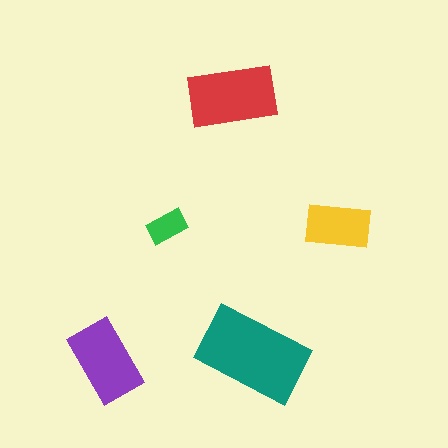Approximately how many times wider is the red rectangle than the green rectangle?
About 2 times wider.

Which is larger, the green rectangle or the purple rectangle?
The purple one.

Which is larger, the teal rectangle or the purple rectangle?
The teal one.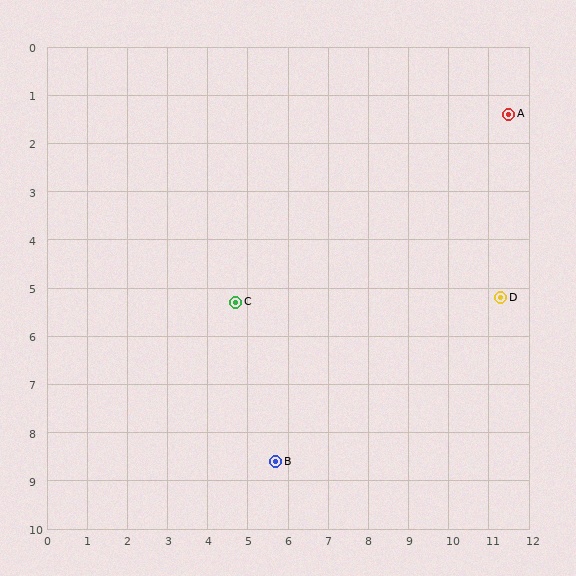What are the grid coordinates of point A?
Point A is at approximately (11.5, 1.4).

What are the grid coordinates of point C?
Point C is at approximately (4.7, 5.3).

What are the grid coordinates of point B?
Point B is at approximately (5.7, 8.6).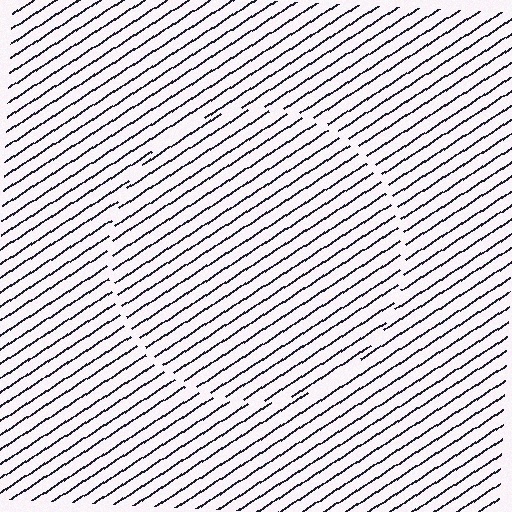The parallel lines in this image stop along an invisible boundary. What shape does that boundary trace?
An illusory circle. The interior of the shape contains the same grating, shifted by half a period — the contour is defined by the phase discontinuity where line-ends from the inner and outer gratings abut.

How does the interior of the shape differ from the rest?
The interior of the shape contains the same grating, shifted by half a period — the contour is defined by the phase discontinuity where line-ends from the inner and outer gratings abut.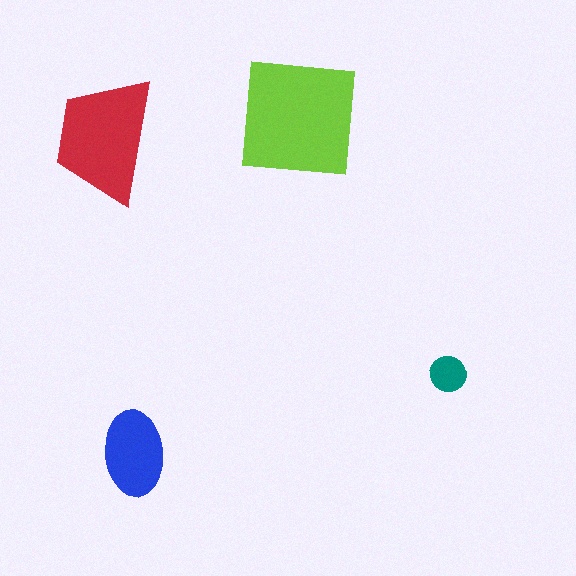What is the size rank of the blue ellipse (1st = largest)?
3rd.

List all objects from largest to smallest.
The lime square, the red trapezoid, the blue ellipse, the teal circle.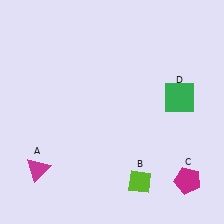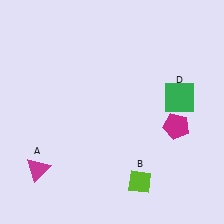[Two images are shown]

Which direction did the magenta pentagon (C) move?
The magenta pentagon (C) moved up.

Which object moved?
The magenta pentagon (C) moved up.